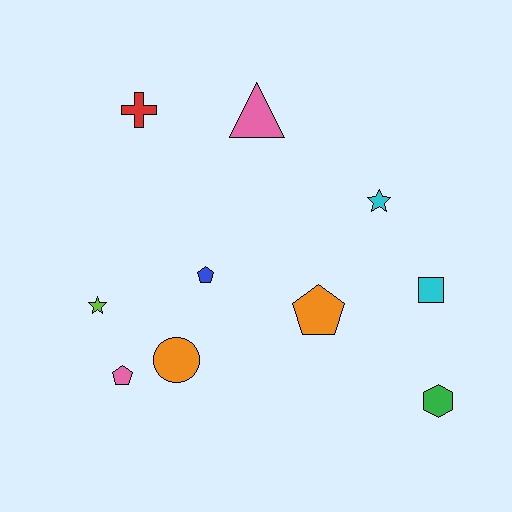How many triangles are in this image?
There is 1 triangle.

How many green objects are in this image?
There is 1 green object.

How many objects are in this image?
There are 10 objects.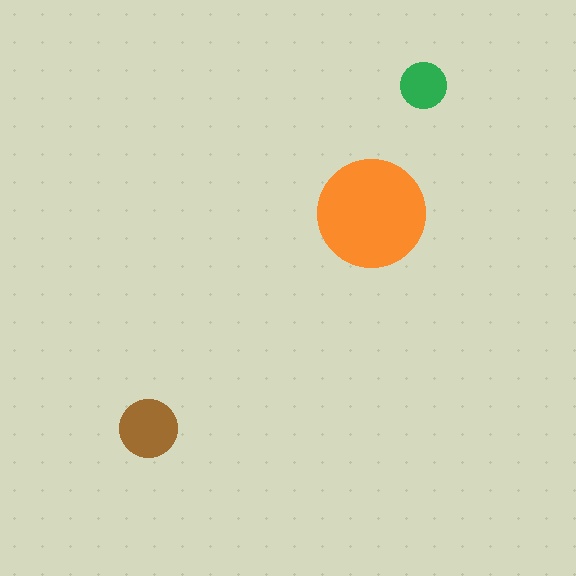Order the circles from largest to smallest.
the orange one, the brown one, the green one.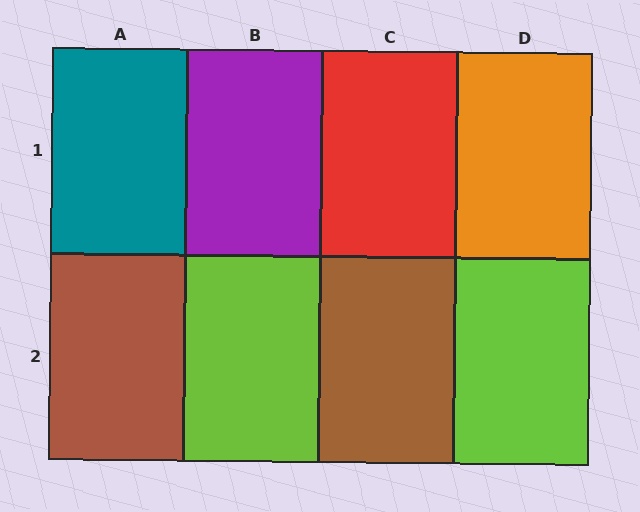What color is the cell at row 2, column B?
Lime.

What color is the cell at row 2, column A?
Brown.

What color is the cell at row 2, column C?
Brown.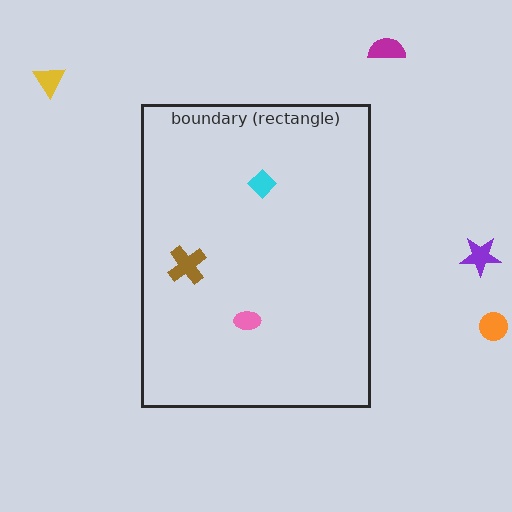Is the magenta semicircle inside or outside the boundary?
Outside.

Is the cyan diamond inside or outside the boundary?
Inside.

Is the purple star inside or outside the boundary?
Outside.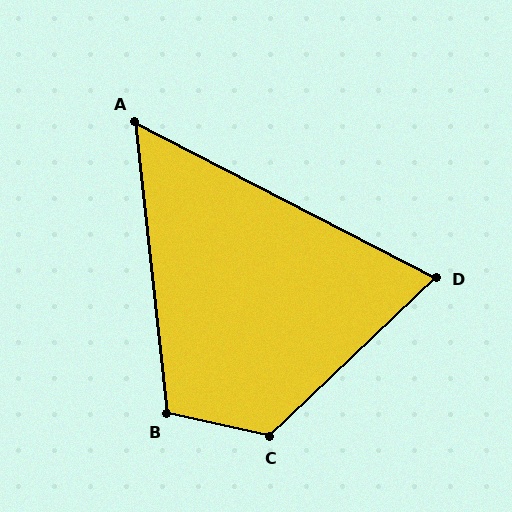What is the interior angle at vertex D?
Approximately 71 degrees (acute).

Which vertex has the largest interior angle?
C, at approximately 123 degrees.